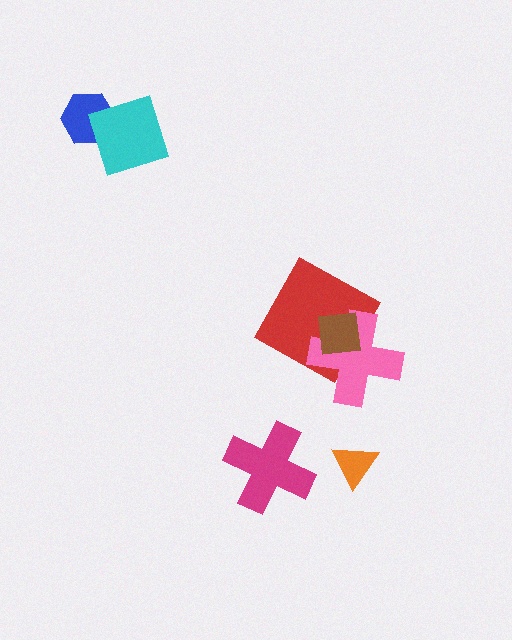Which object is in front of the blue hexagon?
The cyan diamond is in front of the blue hexagon.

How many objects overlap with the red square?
2 objects overlap with the red square.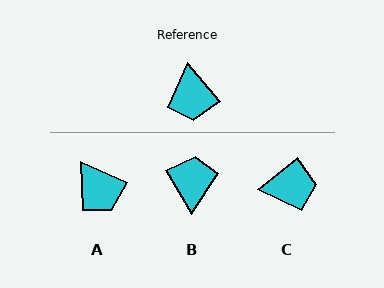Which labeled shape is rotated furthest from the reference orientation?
B, about 170 degrees away.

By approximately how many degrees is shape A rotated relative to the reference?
Approximately 26 degrees counter-clockwise.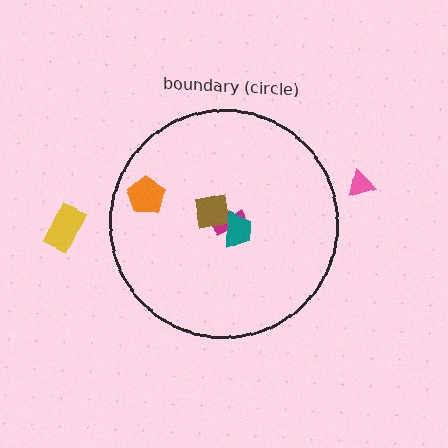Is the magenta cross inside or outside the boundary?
Inside.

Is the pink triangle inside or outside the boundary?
Outside.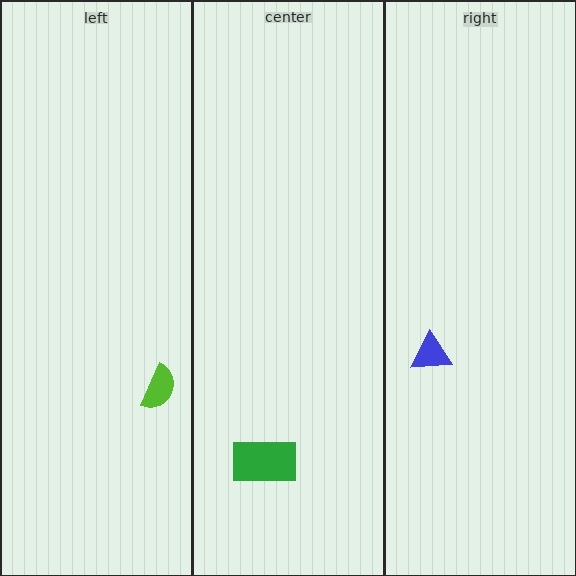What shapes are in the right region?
The blue triangle.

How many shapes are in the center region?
1.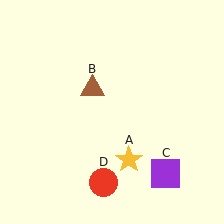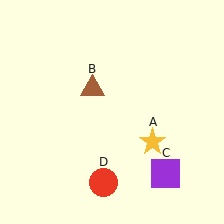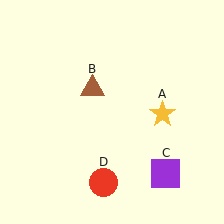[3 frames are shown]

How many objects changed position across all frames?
1 object changed position: yellow star (object A).